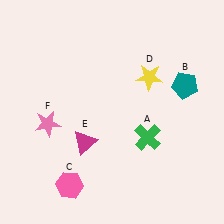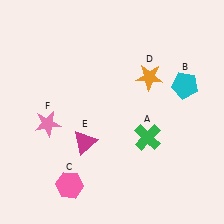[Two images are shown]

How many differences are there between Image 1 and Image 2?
There are 2 differences between the two images.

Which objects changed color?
B changed from teal to cyan. D changed from yellow to orange.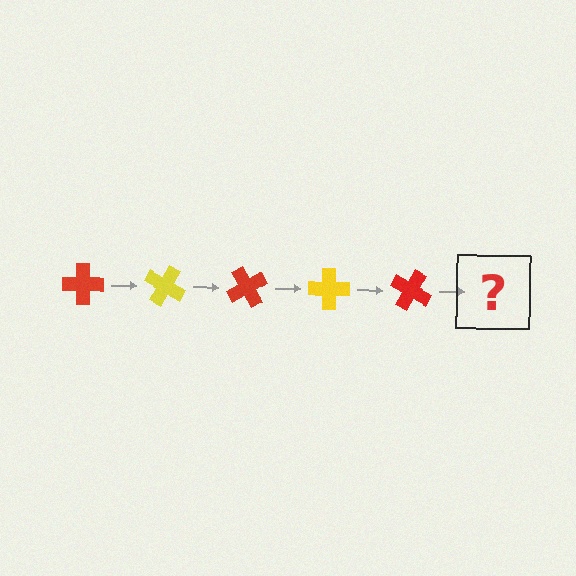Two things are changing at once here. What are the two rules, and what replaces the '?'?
The two rules are that it rotates 30 degrees each step and the color cycles through red and yellow. The '?' should be a yellow cross, rotated 150 degrees from the start.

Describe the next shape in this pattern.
It should be a yellow cross, rotated 150 degrees from the start.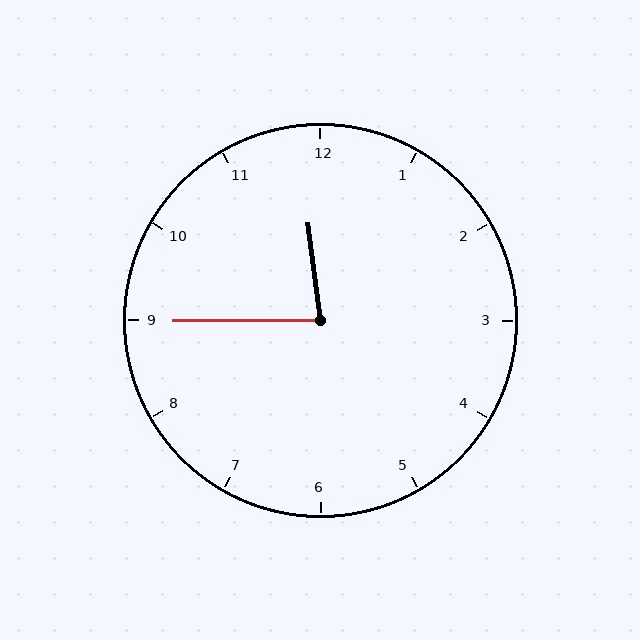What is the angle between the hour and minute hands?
Approximately 82 degrees.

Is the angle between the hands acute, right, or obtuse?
It is acute.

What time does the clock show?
11:45.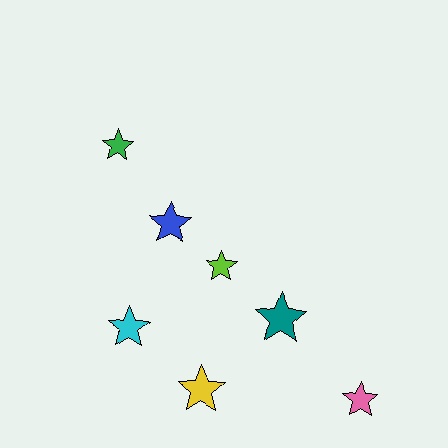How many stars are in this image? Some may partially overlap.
There are 7 stars.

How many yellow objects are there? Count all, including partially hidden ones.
There is 1 yellow object.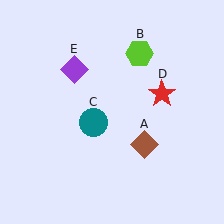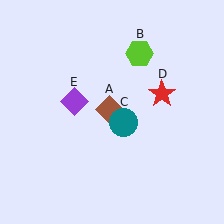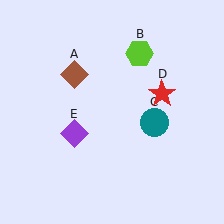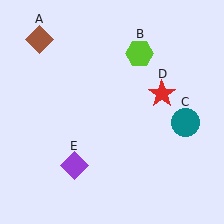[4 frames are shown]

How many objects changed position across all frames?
3 objects changed position: brown diamond (object A), teal circle (object C), purple diamond (object E).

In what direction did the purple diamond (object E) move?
The purple diamond (object E) moved down.